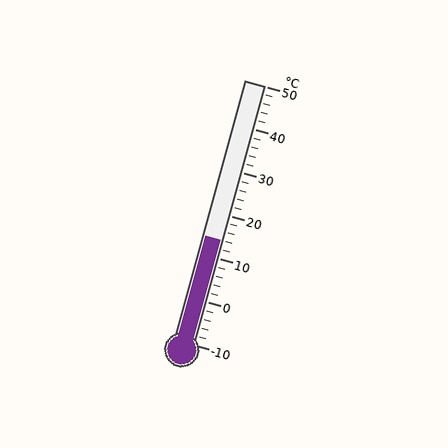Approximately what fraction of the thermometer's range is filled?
The thermometer is filled to approximately 40% of its range.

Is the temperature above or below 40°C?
The temperature is below 40°C.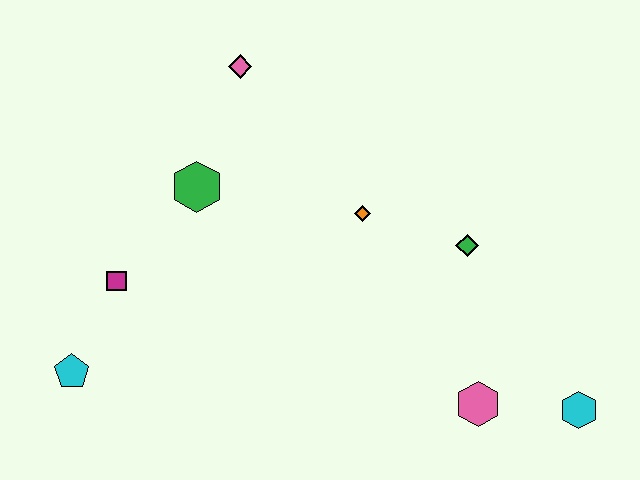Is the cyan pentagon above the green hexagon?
No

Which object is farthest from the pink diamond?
The cyan hexagon is farthest from the pink diamond.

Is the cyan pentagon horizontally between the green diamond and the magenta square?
No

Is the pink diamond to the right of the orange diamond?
No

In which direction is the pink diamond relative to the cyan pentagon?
The pink diamond is above the cyan pentagon.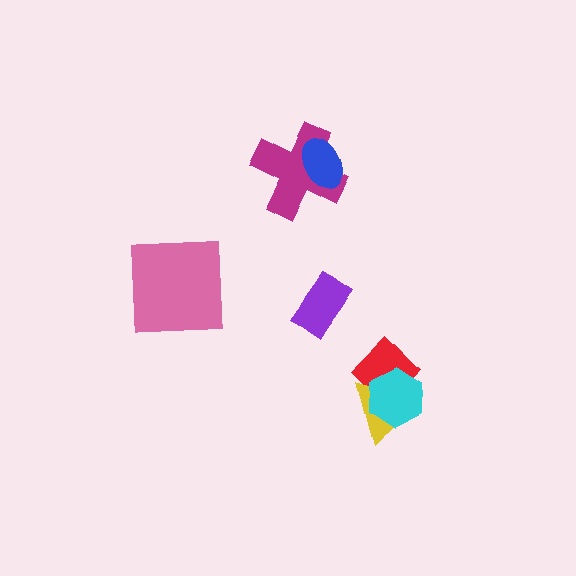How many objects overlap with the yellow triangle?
2 objects overlap with the yellow triangle.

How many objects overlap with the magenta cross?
1 object overlaps with the magenta cross.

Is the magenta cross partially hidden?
Yes, it is partially covered by another shape.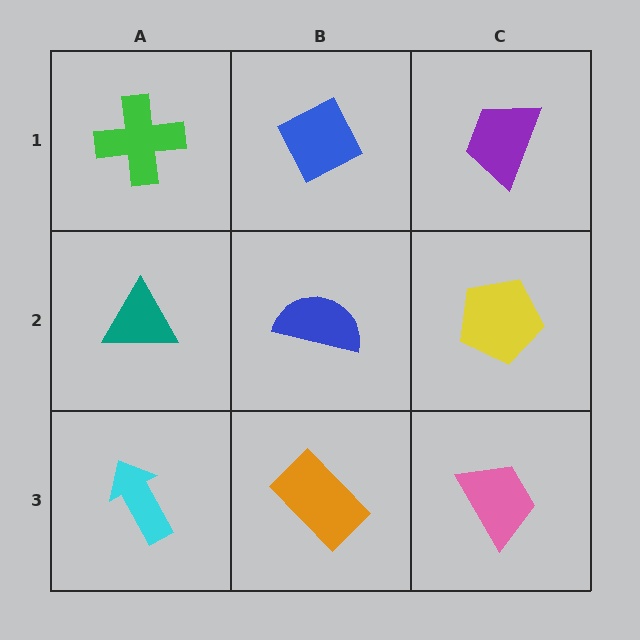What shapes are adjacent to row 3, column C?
A yellow pentagon (row 2, column C), an orange rectangle (row 3, column B).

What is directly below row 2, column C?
A pink trapezoid.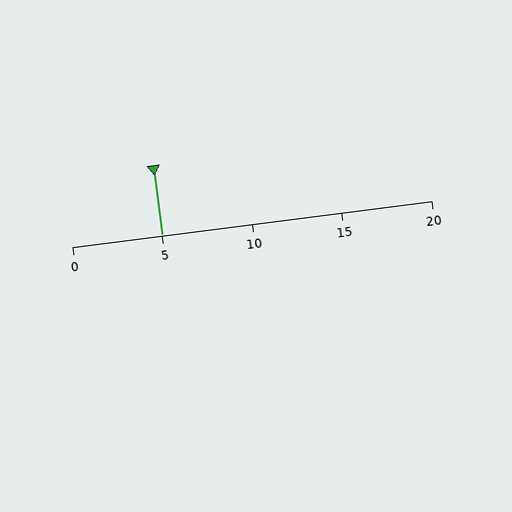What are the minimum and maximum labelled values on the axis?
The axis runs from 0 to 20.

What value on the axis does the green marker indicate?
The marker indicates approximately 5.